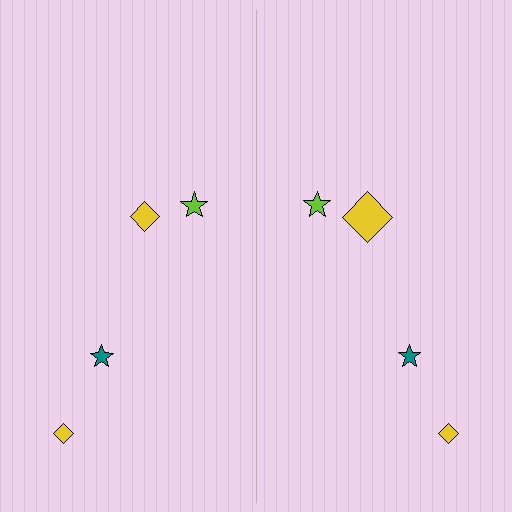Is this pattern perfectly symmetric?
No, the pattern is not perfectly symmetric. The yellow diamond on the right side has a different size than its mirror counterpart.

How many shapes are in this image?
There are 8 shapes in this image.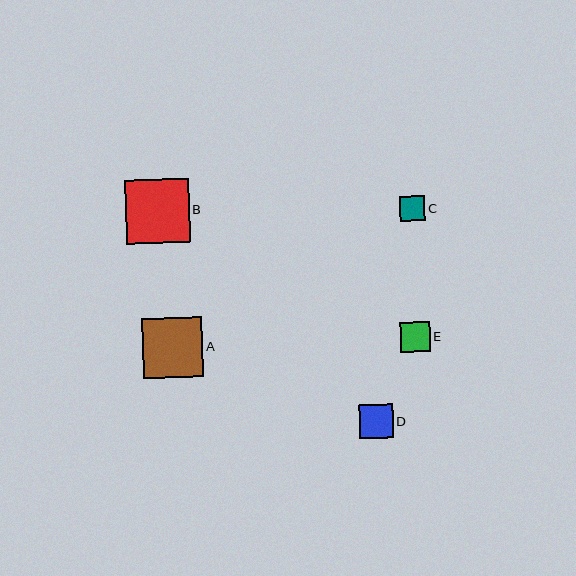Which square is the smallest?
Square C is the smallest with a size of approximately 25 pixels.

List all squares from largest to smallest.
From largest to smallest: B, A, D, E, C.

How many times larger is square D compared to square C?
Square D is approximately 1.4 times the size of square C.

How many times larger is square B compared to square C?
Square B is approximately 2.6 times the size of square C.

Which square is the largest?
Square B is the largest with a size of approximately 64 pixels.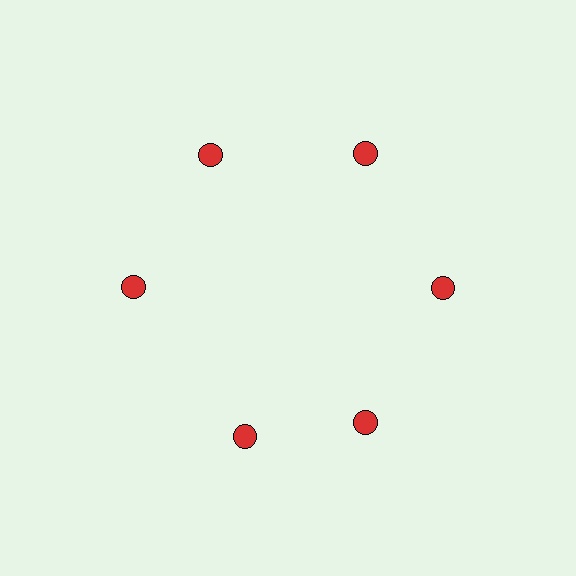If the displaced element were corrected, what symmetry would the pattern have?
It would have 6-fold rotational symmetry — the pattern would map onto itself every 60 degrees.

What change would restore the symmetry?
The symmetry would be restored by rotating it back into even spacing with its neighbors so that all 6 circles sit at equal angles and equal distance from the center.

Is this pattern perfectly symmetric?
No. The 6 red circles are arranged in a ring, but one element near the 7 o'clock position is rotated out of alignment along the ring, breaking the 6-fold rotational symmetry.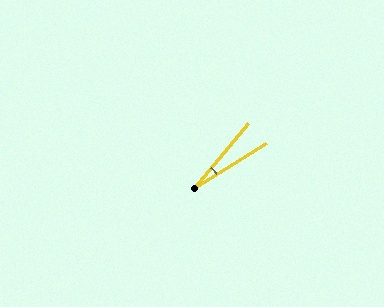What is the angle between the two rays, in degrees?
Approximately 19 degrees.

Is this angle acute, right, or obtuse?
It is acute.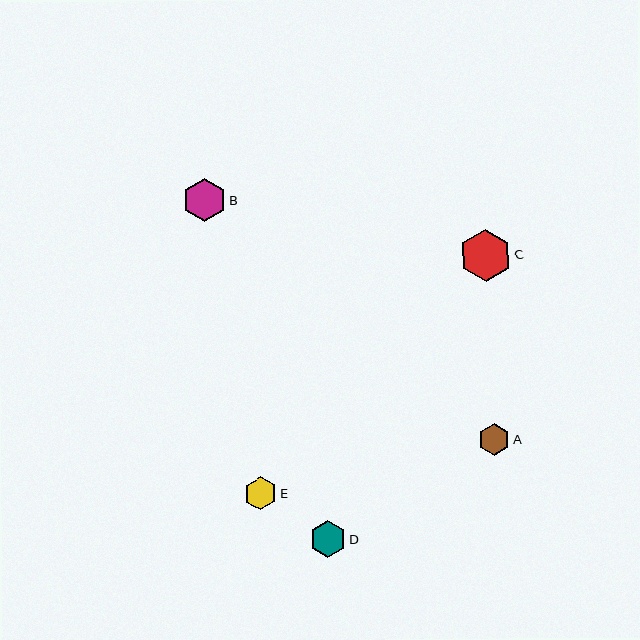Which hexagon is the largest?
Hexagon C is the largest with a size of approximately 52 pixels.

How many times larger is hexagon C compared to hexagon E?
Hexagon C is approximately 1.6 times the size of hexagon E.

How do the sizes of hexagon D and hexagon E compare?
Hexagon D and hexagon E are approximately the same size.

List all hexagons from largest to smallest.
From largest to smallest: C, B, D, E, A.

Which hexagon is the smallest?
Hexagon A is the smallest with a size of approximately 31 pixels.